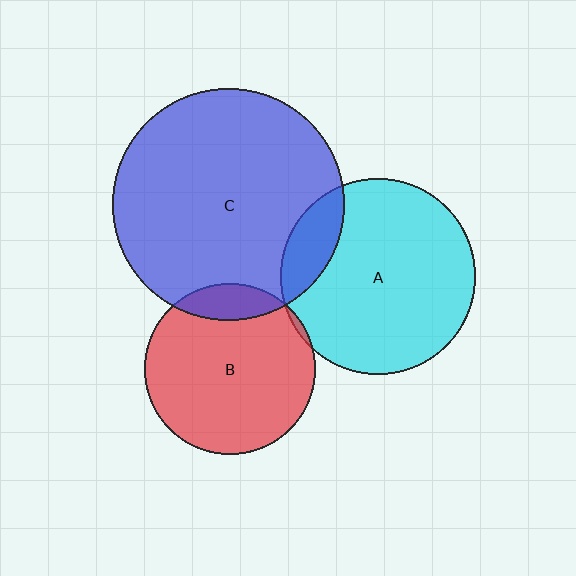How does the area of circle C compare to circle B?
Approximately 1.9 times.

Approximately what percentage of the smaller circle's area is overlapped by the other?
Approximately 15%.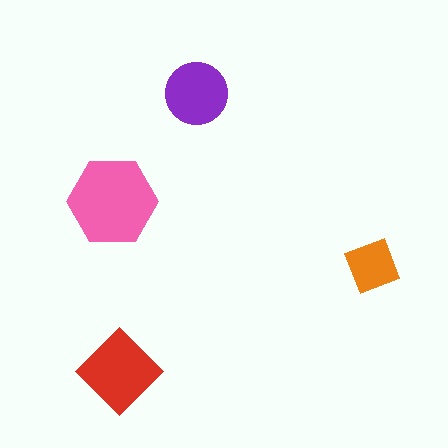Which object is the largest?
The pink hexagon.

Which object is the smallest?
The orange square.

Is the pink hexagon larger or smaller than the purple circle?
Larger.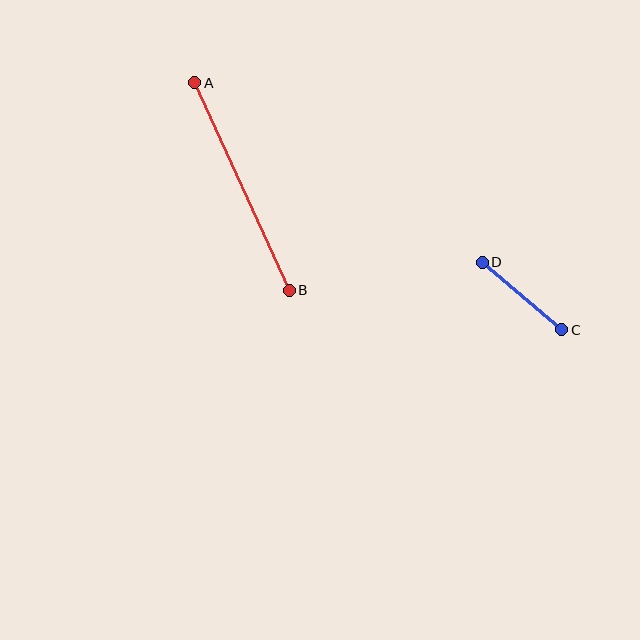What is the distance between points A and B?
The distance is approximately 228 pixels.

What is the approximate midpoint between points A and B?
The midpoint is at approximately (242, 186) pixels.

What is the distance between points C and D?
The distance is approximately 104 pixels.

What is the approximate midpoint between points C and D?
The midpoint is at approximately (522, 296) pixels.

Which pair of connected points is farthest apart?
Points A and B are farthest apart.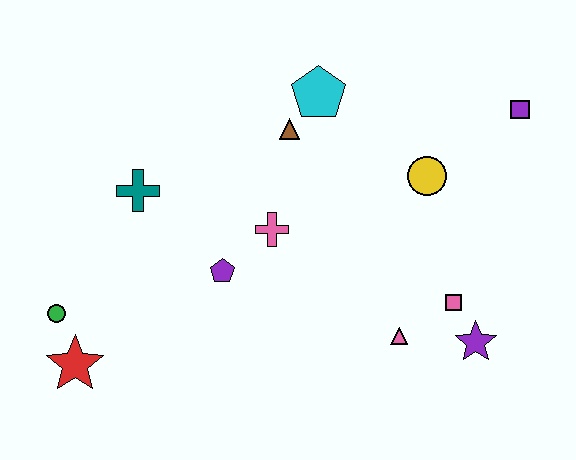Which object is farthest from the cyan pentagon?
The red star is farthest from the cyan pentagon.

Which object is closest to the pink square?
The purple star is closest to the pink square.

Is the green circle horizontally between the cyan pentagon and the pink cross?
No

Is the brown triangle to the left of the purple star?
Yes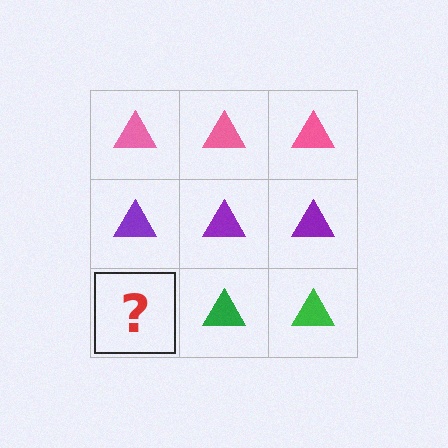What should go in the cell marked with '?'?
The missing cell should contain a green triangle.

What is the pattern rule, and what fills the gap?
The rule is that each row has a consistent color. The gap should be filled with a green triangle.